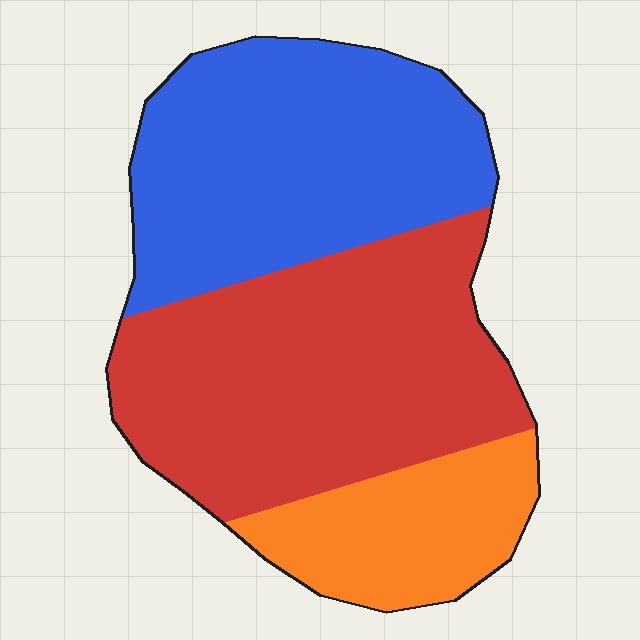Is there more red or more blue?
Red.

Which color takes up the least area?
Orange, at roughly 20%.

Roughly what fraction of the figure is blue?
Blue takes up about three eighths (3/8) of the figure.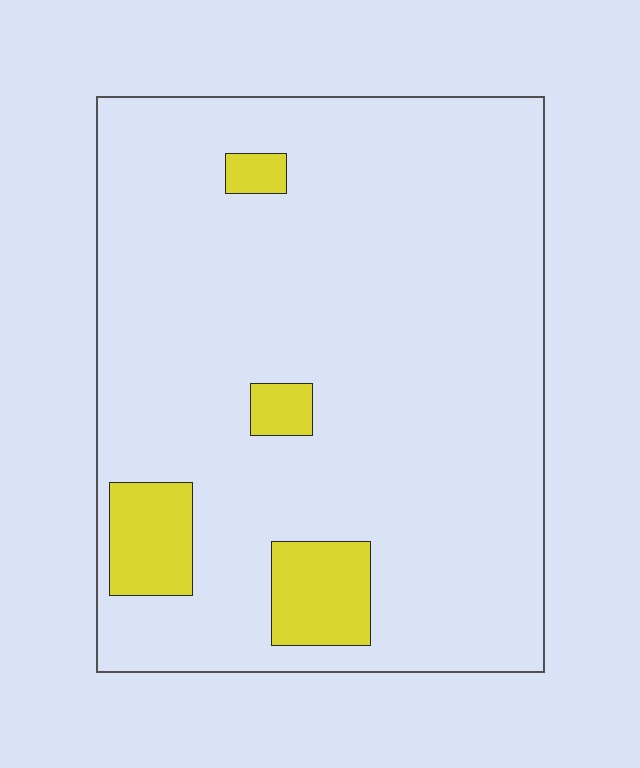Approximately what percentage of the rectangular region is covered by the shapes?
Approximately 10%.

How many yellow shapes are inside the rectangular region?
4.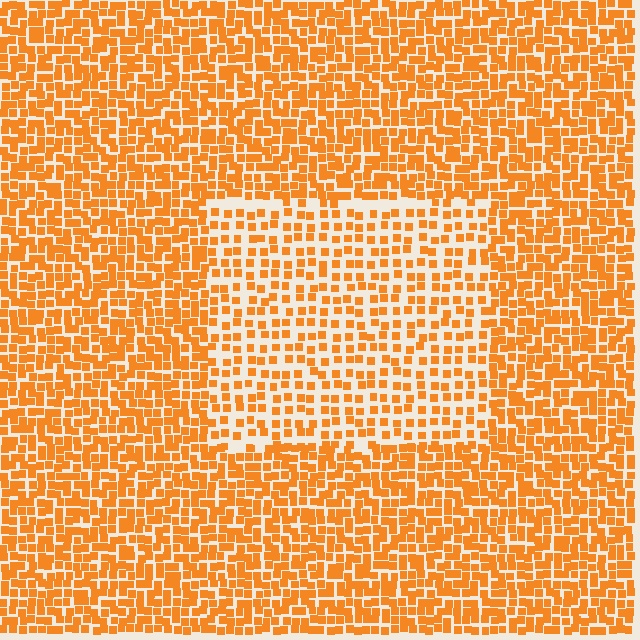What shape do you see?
I see a rectangle.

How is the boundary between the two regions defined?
The boundary is defined by a change in element density (approximately 1.8x ratio). All elements are the same color, size, and shape.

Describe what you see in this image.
The image contains small orange elements arranged at two different densities. A rectangle-shaped region is visible where the elements are less densely packed than the surrounding area.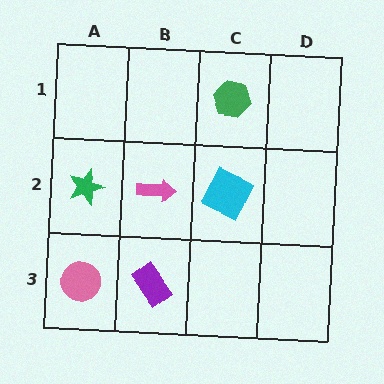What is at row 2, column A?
A green star.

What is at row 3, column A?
A pink circle.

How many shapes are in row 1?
1 shape.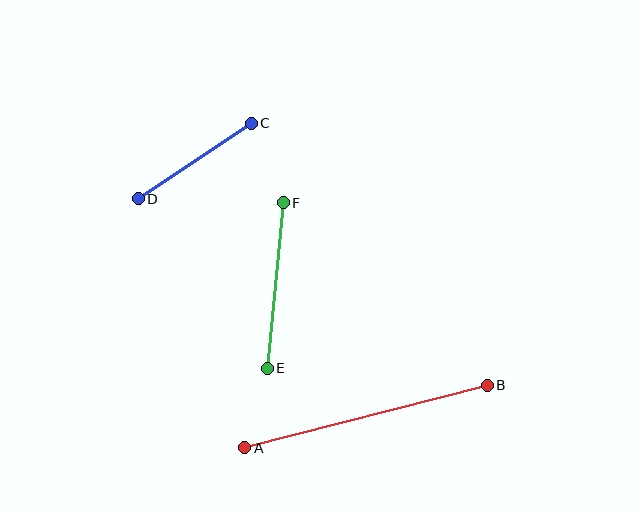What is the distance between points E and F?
The distance is approximately 166 pixels.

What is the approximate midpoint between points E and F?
The midpoint is at approximately (275, 286) pixels.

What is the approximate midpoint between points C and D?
The midpoint is at approximately (195, 161) pixels.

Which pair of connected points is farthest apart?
Points A and B are farthest apart.